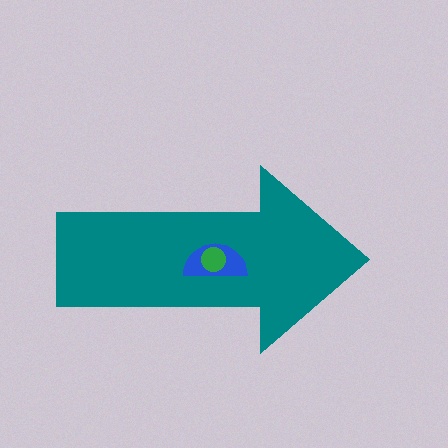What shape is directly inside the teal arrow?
The blue semicircle.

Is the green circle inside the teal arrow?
Yes.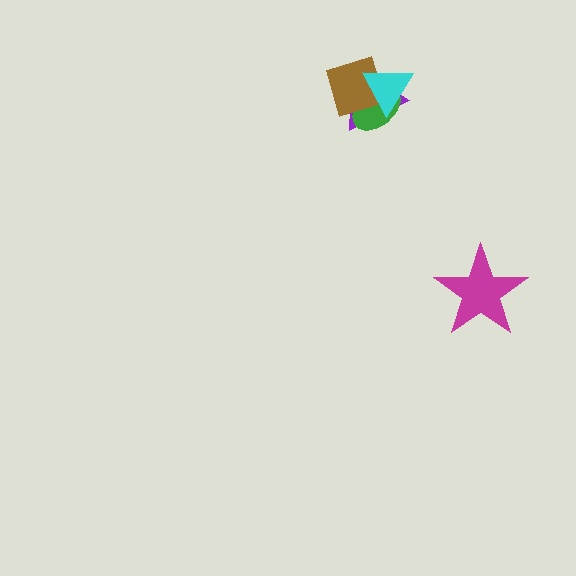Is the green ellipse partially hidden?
Yes, it is partially covered by another shape.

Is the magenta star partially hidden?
No, no other shape covers it.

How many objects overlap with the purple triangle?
3 objects overlap with the purple triangle.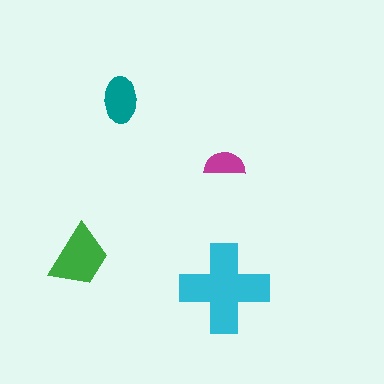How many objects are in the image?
There are 4 objects in the image.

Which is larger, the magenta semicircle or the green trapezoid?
The green trapezoid.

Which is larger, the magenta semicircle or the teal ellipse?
The teal ellipse.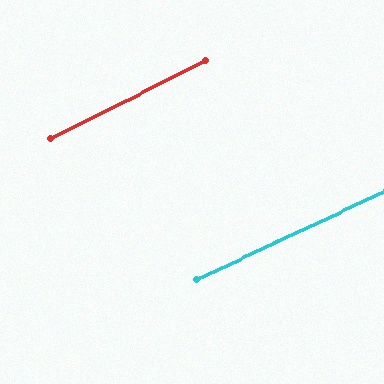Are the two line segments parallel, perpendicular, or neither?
Parallel — their directions differ by only 1.7°.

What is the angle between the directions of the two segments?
Approximately 2 degrees.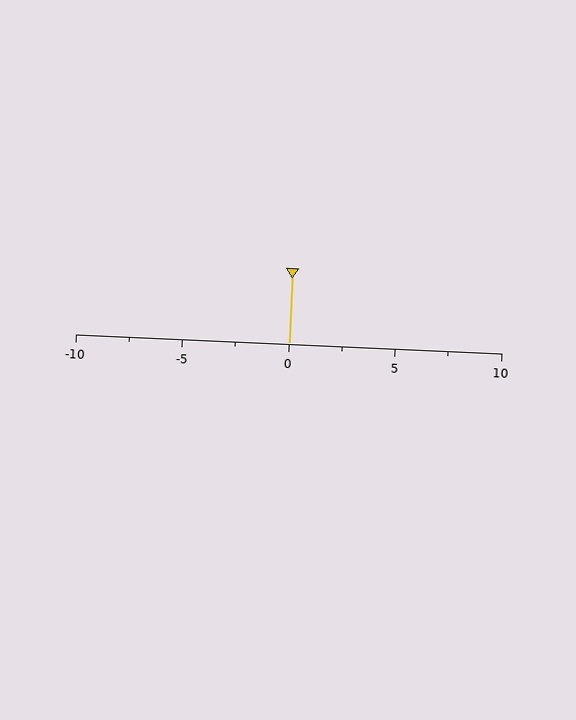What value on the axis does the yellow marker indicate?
The marker indicates approximately 0.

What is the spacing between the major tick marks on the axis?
The major ticks are spaced 5 apart.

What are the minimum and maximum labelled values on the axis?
The axis runs from -10 to 10.